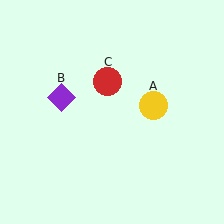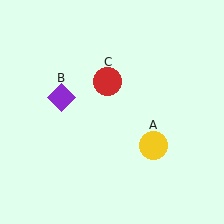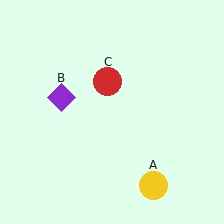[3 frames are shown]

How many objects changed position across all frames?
1 object changed position: yellow circle (object A).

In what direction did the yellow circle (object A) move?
The yellow circle (object A) moved down.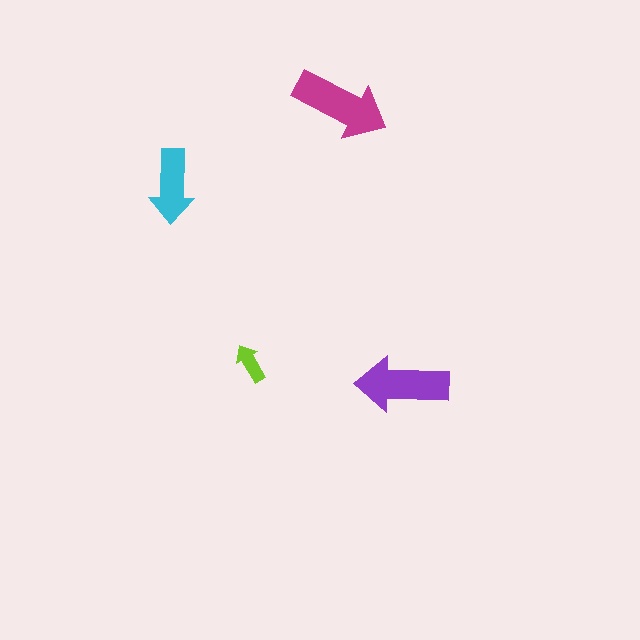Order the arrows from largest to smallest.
the magenta one, the purple one, the cyan one, the lime one.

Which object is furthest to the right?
The purple arrow is rightmost.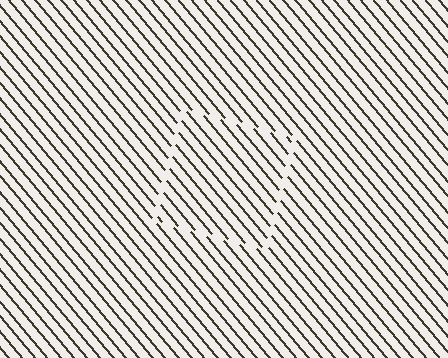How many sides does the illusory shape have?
4 sides — the line-ends trace a square.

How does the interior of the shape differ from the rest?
The interior of the shape contains the same grating, shifted by half a period — the contour is defined by the phase discontinuity where line-ends from the inner and outer gratings abut.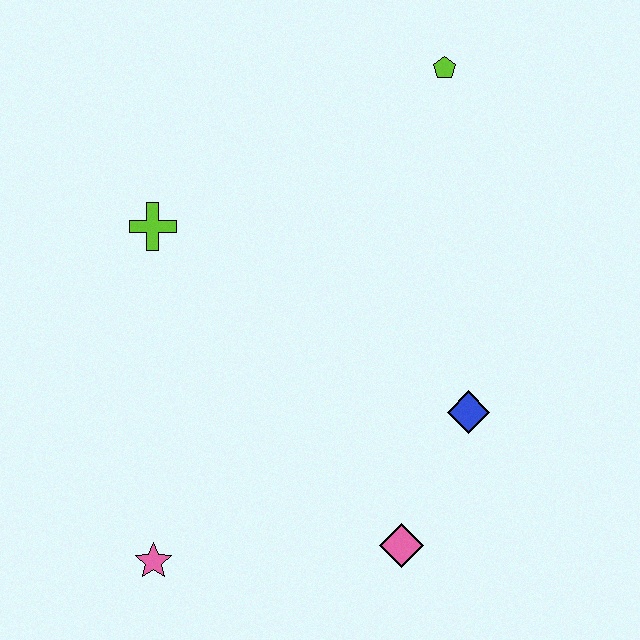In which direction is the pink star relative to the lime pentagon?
The pink star is below the lime pentagon.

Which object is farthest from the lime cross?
The pink diamond is farthest from the lime cross.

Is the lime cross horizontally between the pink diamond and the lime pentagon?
No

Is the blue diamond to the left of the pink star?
No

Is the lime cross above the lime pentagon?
No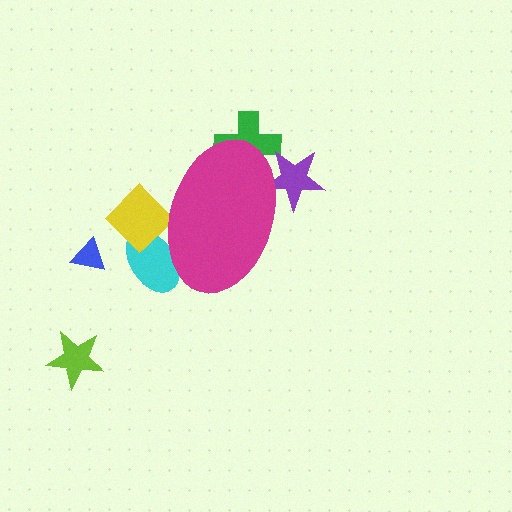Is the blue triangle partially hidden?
No, the blue triangle is fully visible.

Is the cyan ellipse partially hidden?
Yes, the cyan ellipse is partially hidden behind the magenta ellipse.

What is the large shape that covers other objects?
A magenta ellipse.